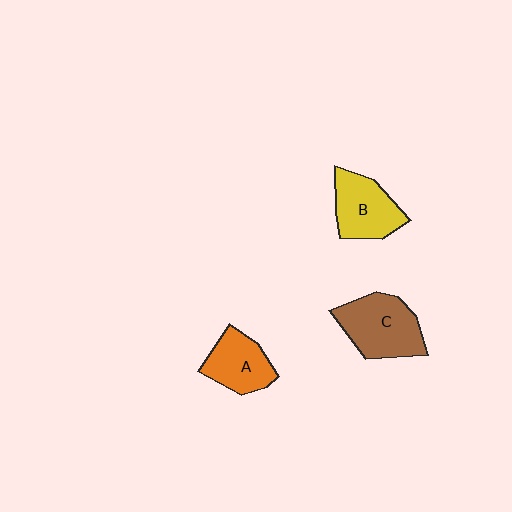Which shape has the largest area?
Shape C (brown).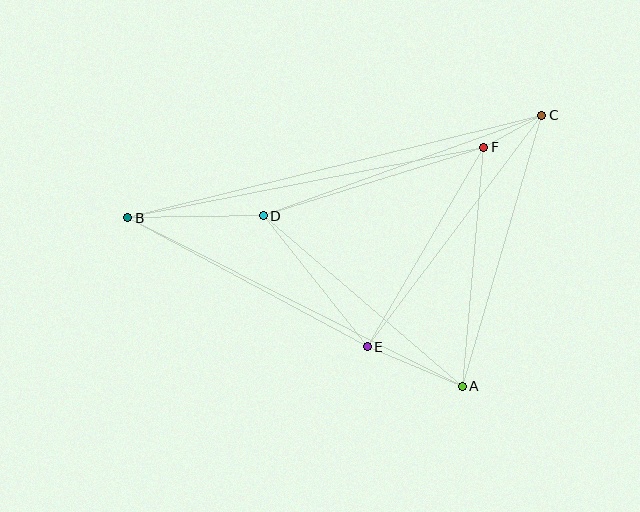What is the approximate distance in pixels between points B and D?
The distance between B and D is approximately 136 pixels.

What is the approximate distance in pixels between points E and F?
The distance between E and F is approximately 231 pixels.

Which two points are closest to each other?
Points C and F are closest to each other.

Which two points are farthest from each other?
Points B and C are farthest from each other.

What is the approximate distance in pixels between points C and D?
The distance between C and D is approximately 296 pixels.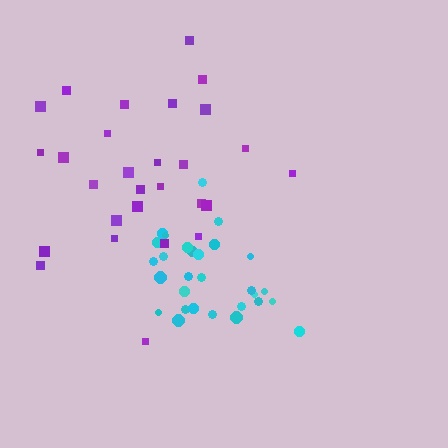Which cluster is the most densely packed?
Cyan.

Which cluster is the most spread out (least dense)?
Purple.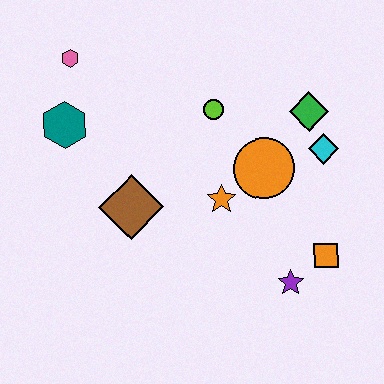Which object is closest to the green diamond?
The cyan diamond is closest to the green diamond.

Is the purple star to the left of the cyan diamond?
Yes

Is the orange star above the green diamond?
No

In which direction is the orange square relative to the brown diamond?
The orange square is to the right of the brown diamond.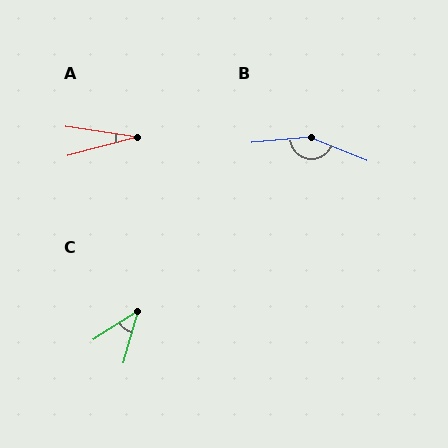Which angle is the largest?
B, at approximately 153 degrees.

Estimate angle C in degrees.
Approximately 42 degrees.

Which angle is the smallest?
A, at approximately 24 degrees.